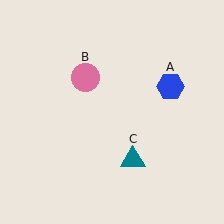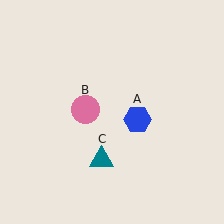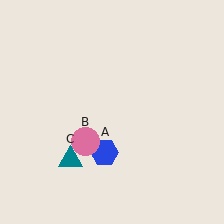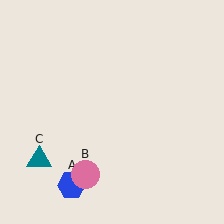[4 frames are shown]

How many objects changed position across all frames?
3 objects changed position: blue hexagon (object A), pink circle (object B), teal triangle (object C).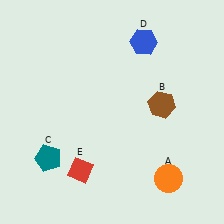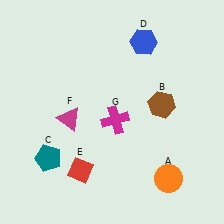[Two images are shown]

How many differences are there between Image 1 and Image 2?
There are 2 differences between the two images.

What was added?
A magenta triangle (F), a magenta cross (G) were added in Image 2.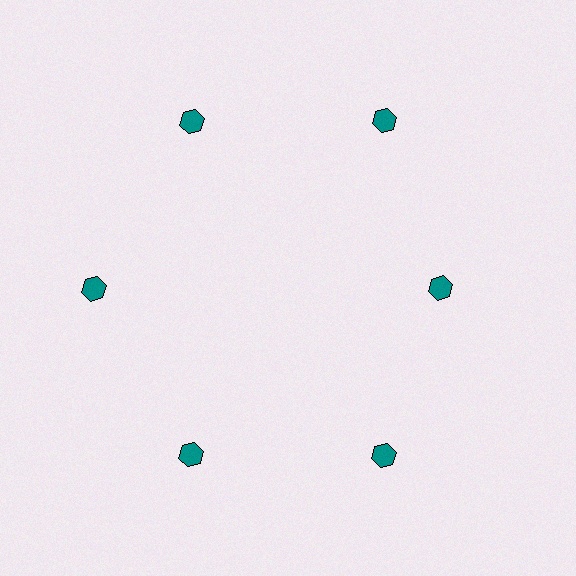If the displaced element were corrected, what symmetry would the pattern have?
It would have 6-fold rotational symmetry — the pattern would map onto itself every 60 degrees.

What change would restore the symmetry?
The symmetry would be restored by moving it outward, back onto the ring so that all 6 hexagons sit at equal angles and equal distance from the center.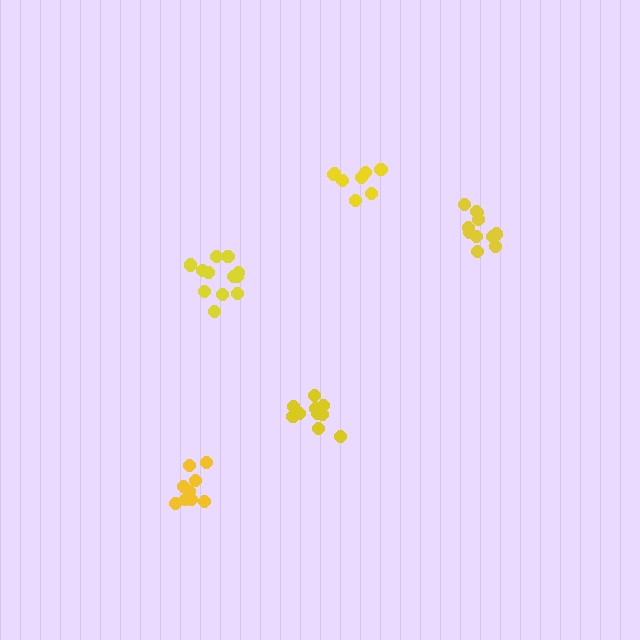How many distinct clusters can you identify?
There are 5 distinct clusters.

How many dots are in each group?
Group 1: 10 dots, Group 2: 11 dots, Group 3: 8 dots, Group 4: 9 dots, Group 5: 12 dots (50 total).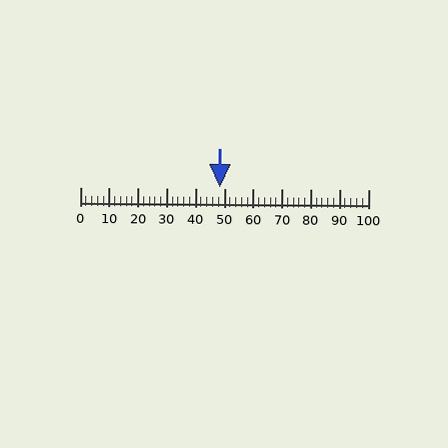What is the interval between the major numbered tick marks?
The major tick marks are spaced 10 units apart.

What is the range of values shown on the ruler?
The ruler shows values from 0 to 100.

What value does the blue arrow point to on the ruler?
The blue arrow points to approximately 48.